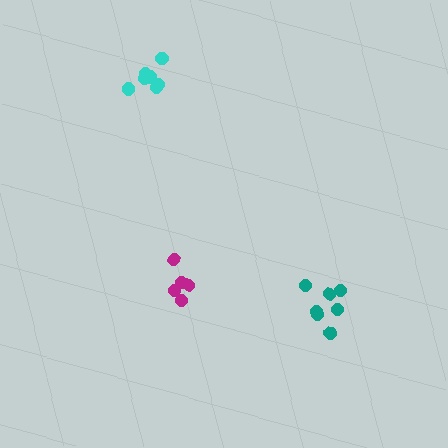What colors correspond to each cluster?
The clusters are colored: teal, magenta, cyan.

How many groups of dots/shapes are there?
There are 3 groups.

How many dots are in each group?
Group 1: 7 dots, Group 2: 5 dots, Group 3: 7 dots (19 total).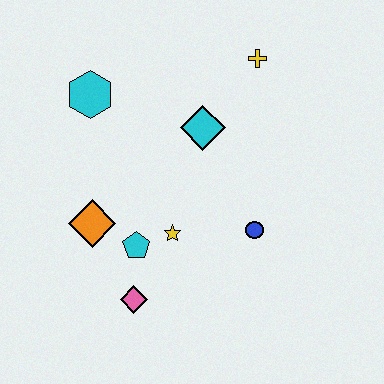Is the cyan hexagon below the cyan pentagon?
No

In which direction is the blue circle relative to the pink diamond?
The blue circle is to the right of the pink diamond.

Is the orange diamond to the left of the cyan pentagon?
Yes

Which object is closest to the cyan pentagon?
The yellow star is closest to the cyan pentagon.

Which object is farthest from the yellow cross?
The pink diamond is farthest from the yellow cross.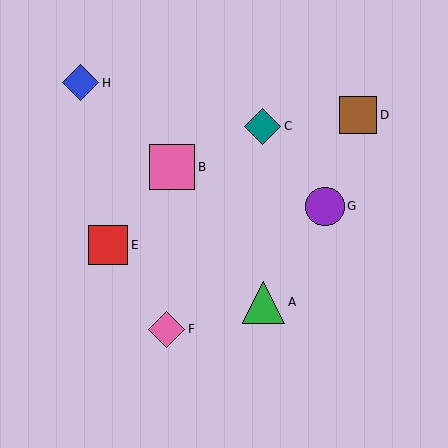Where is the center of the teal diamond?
The center of the teal diamond is at (262, 126).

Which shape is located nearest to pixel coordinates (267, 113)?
The teal diamond (labeled C) at (262, 126) is nearest to that location.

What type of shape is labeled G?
Shape G is a purple circle.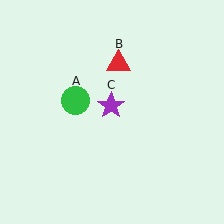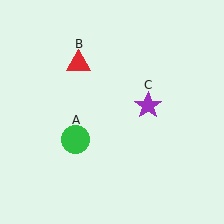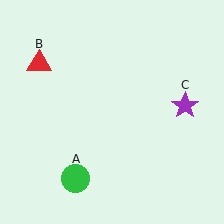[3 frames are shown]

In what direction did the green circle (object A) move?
The green circle (object A) moved down.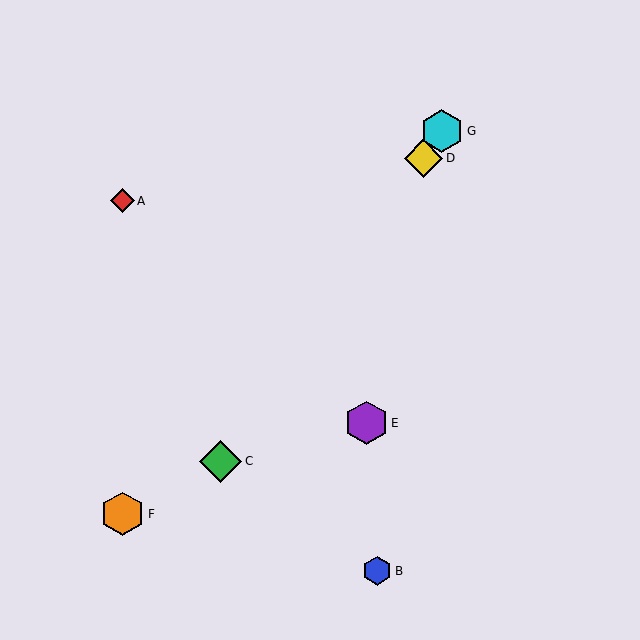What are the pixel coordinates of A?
Object A is at (123, 201).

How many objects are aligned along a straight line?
3 objects (C, D, G) are aligned along a straight line.